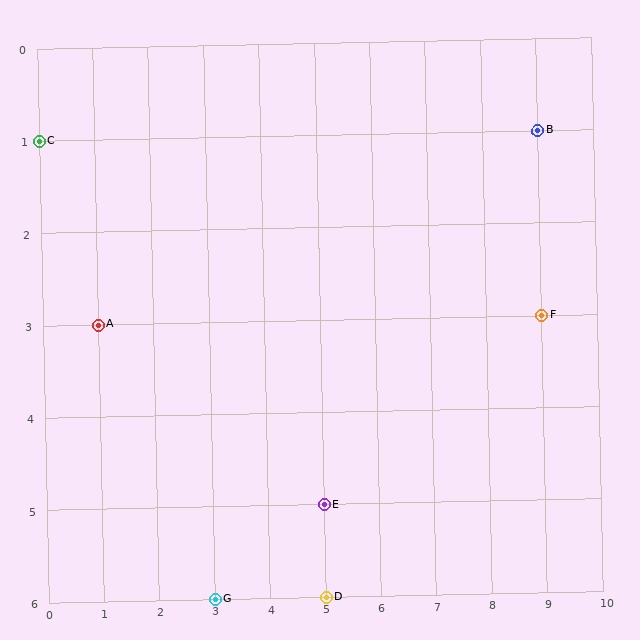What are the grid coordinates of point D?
Point D is at grid coordinates (5, 6).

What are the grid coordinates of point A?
Point A is at grid coordinates (1, 3).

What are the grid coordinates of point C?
Point C is at grid coordinates (0, 1).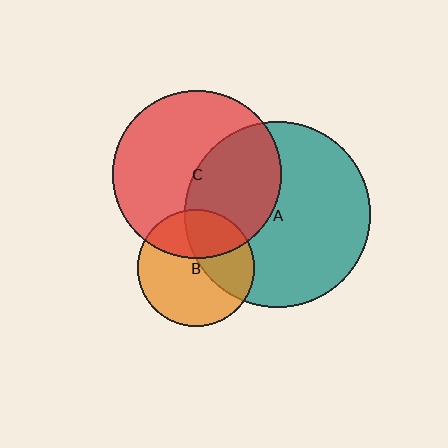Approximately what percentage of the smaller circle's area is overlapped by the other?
Approximately 40%.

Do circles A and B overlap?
Yes.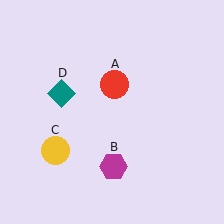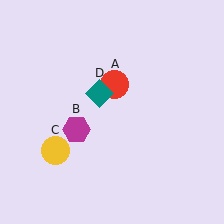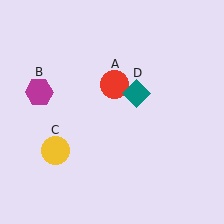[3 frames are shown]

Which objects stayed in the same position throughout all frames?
Red circle (object A) and yellow circle (object C) remained stationary.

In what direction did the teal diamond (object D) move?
The teal diamond (object D) moved right.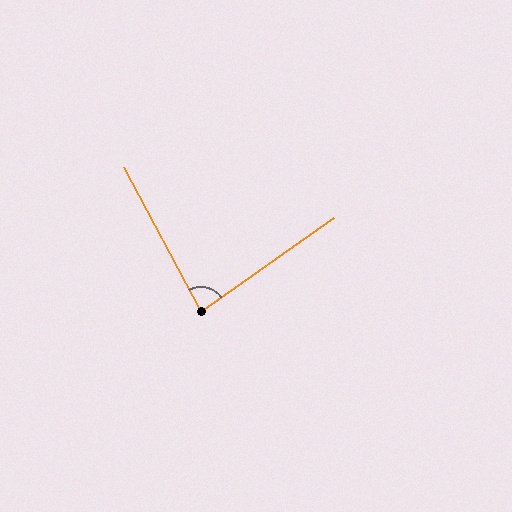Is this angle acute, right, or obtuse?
It is acute.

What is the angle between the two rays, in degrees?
Approximately 83 degrees.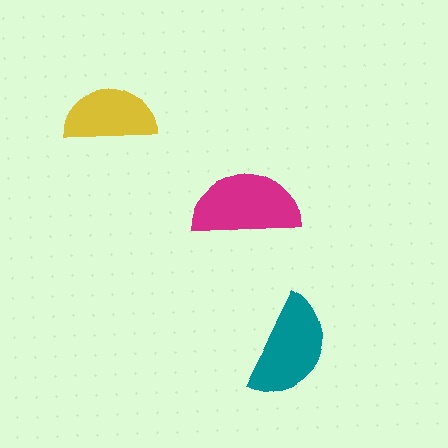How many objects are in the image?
There are 3 objects in the image.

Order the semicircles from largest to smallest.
the magenta one, the teal one, the yellow one.